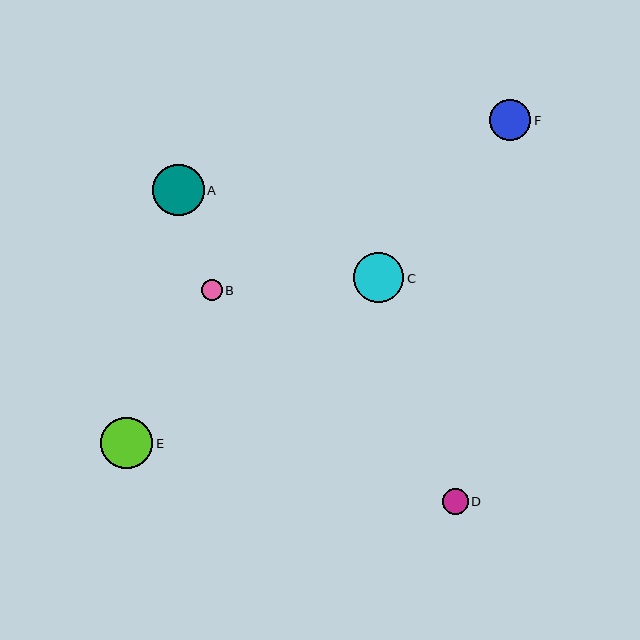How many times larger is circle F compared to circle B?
Circle F is approximately 2.0 times the size of circle B.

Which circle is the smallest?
Circle B is the smallest with a size of approximately 20 pixels.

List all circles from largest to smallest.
From largest to smallest: E, A, C, F, D, B.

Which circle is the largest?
Circle E is the largest with a size of approximately 52 pixels.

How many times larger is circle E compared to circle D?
Circle E is approximately 2.0 times the size of circle D.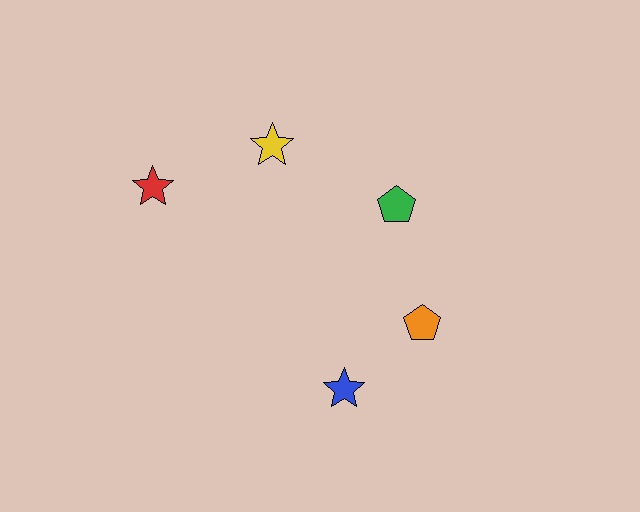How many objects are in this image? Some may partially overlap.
There are 5 objects.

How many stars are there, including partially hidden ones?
There are 3 stars.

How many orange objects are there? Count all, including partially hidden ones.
There is 1 orange object.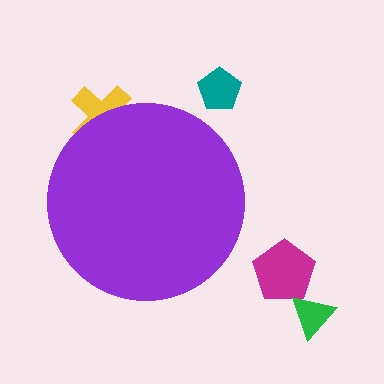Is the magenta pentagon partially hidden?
No, the magenta pentagon is fully visible.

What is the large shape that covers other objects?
A purple circle.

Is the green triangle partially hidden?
No, the green triangle is fully visible.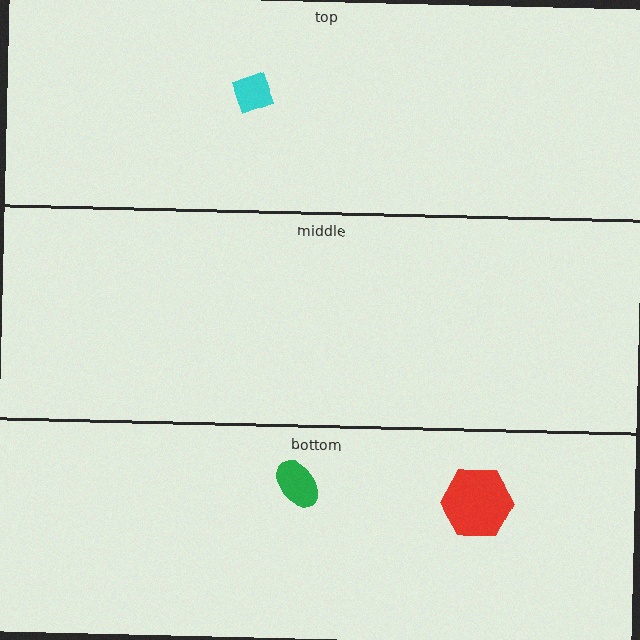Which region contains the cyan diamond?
The top region.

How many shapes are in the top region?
1.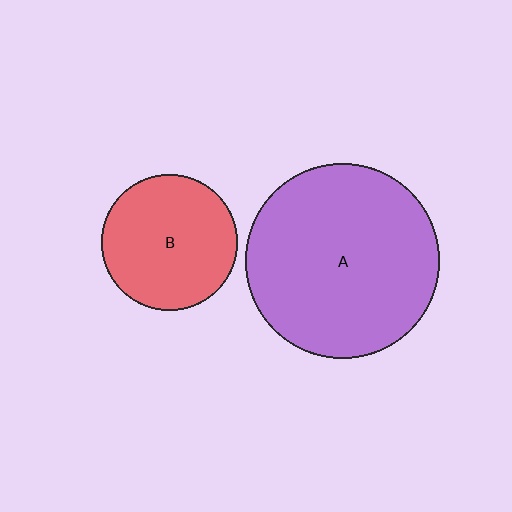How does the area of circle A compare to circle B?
Approximately 2.1 times.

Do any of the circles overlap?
No, none of the circles overlap.